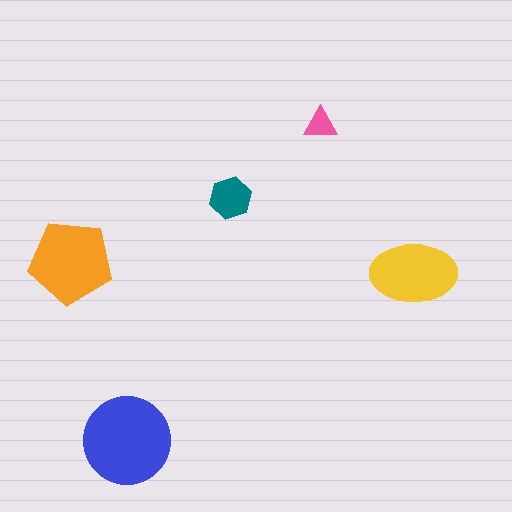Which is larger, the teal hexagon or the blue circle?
The blue circle.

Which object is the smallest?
The pink triangle.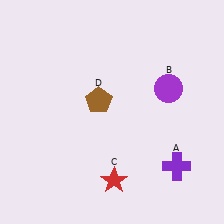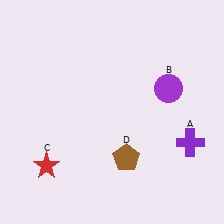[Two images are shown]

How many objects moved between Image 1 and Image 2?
3 objects moved between the two images.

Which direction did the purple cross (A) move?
The purple cross (A) moved up.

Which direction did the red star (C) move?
The red star (C) moved left.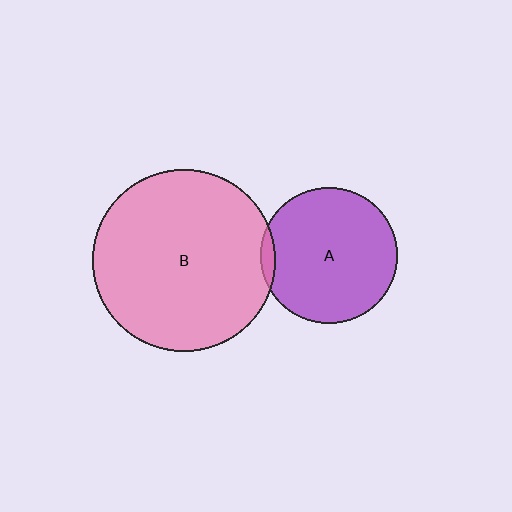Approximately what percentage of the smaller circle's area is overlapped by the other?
Approximately 5%.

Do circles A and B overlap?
Yes.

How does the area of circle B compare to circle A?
Approximately 1.8 times.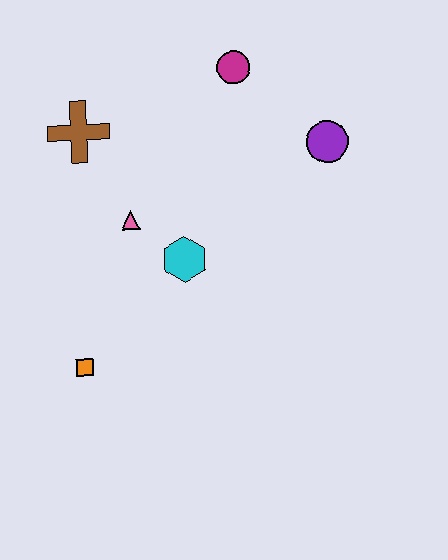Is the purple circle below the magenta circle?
Yes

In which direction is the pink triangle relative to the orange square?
The pink triangle is above the orange square.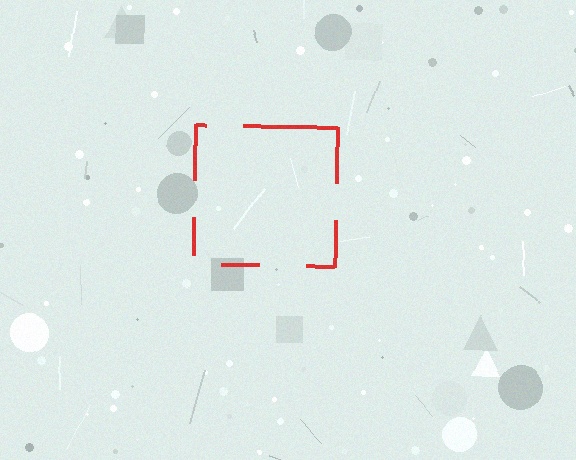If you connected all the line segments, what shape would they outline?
They would outline a square.